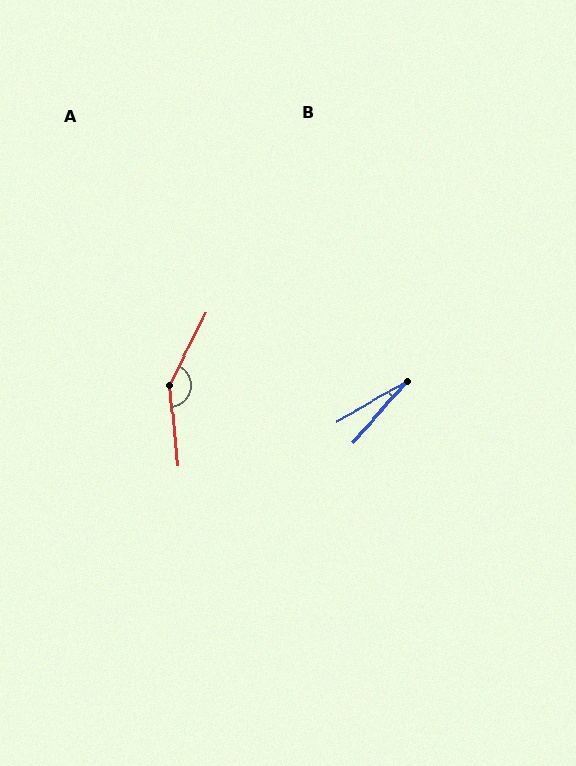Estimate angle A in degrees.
Approximately 147 degrees.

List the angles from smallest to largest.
B (19°), A (147°).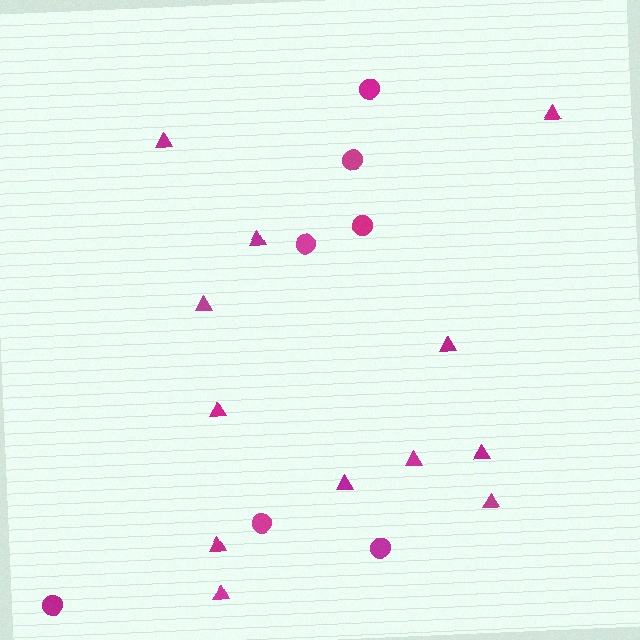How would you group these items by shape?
There are 2 groups: one group of circles (7) and one group of triangles (12).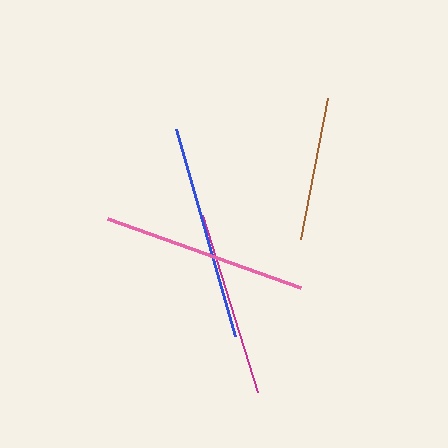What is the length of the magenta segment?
The magenta segment is approximately 186 pixels long.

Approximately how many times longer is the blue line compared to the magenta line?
The blue line is approximately 1.2 times the length of the magenta line.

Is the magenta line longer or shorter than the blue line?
The blue line is longer than the magenta line.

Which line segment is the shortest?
The brown line is the shortest at approximately 144 pixels.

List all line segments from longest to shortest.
From longest to shortest: blue, pink, magenta, brown.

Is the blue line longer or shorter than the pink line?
The blue line is longer than the pink line.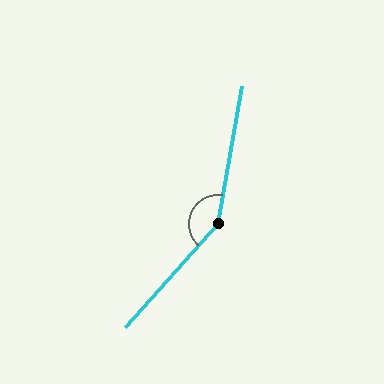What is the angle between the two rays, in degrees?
Approximately 148 degrees.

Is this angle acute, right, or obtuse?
It is obtuse.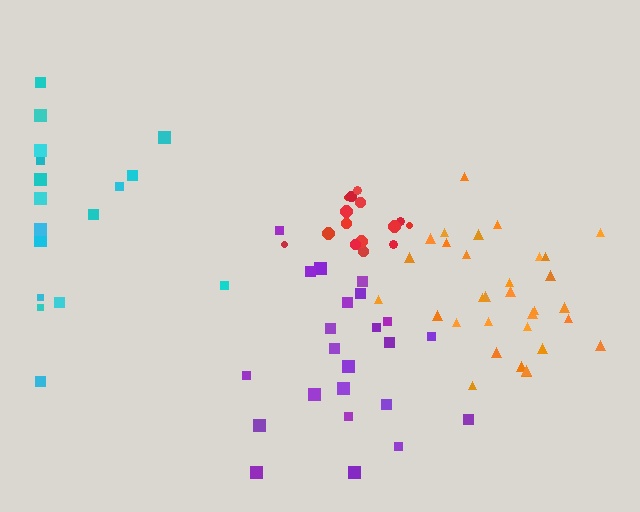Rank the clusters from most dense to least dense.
red, orange, purple, cyan.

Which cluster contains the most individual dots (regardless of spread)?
Orange (32).